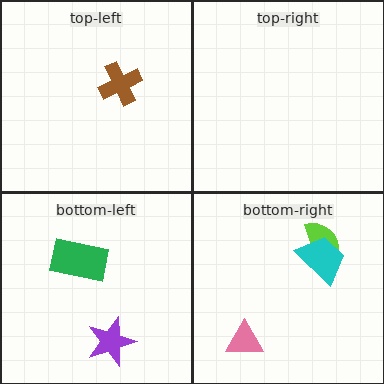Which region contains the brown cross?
The top-left region.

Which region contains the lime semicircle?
The bottom-right region.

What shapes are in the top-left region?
The brown cross.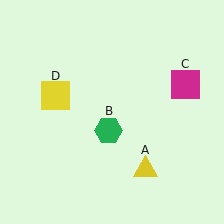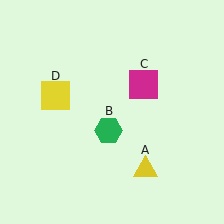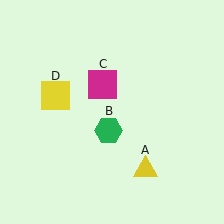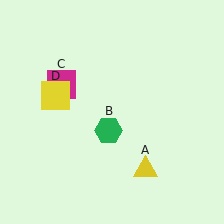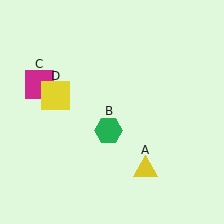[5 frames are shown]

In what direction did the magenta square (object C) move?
The magenta square (object C) moved left.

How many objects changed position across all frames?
1 object changed position: magenta square (object C).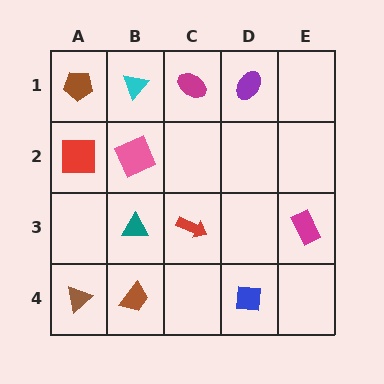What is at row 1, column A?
A brown pentagon.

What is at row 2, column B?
A pink square.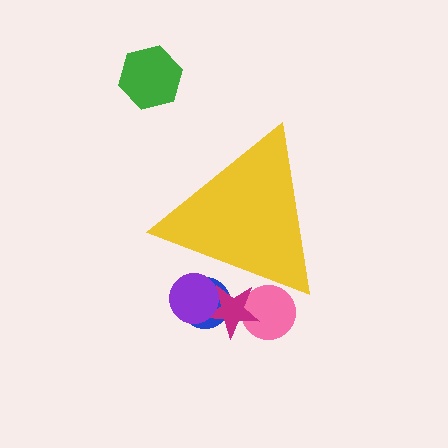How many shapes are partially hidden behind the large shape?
4 shapes are partially hidden.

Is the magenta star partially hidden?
Yes, the magenta star is partially hidden behind the yellow triangle.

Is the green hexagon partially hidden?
No, the green hexagon is fully visible.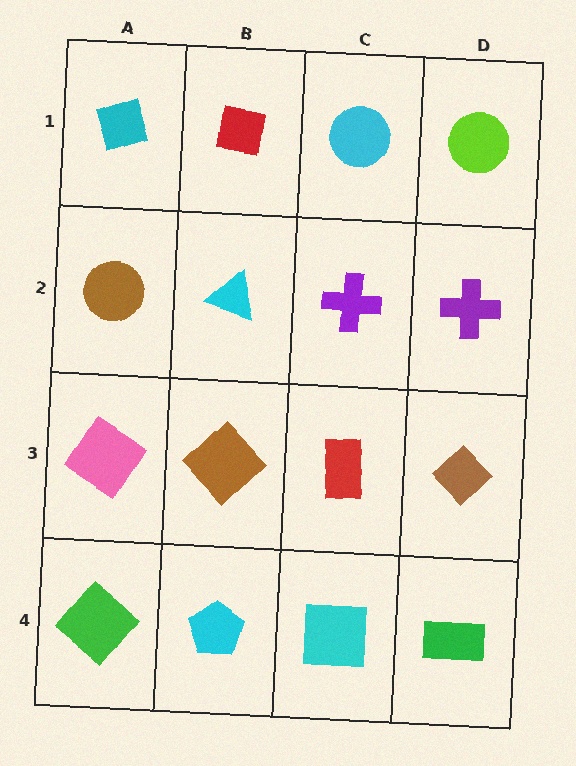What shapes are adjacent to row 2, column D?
A lime circle (row 1, column D), a brown diamond (row 3, column D), a purple cross (row 2, column C).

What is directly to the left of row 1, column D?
A cyan circle.